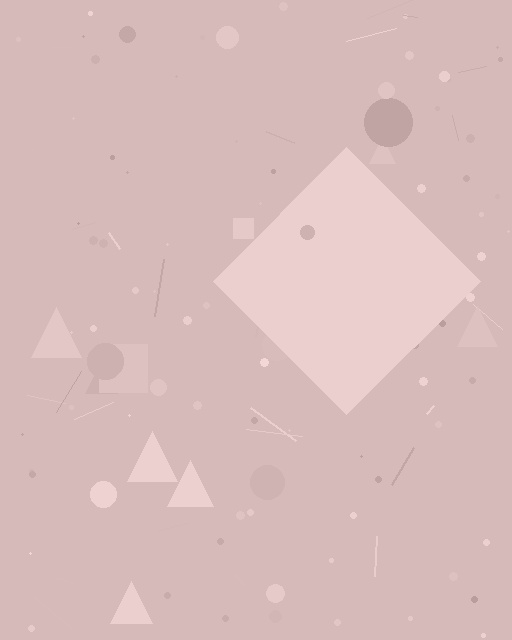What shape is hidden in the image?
A diamond is hidden in the image.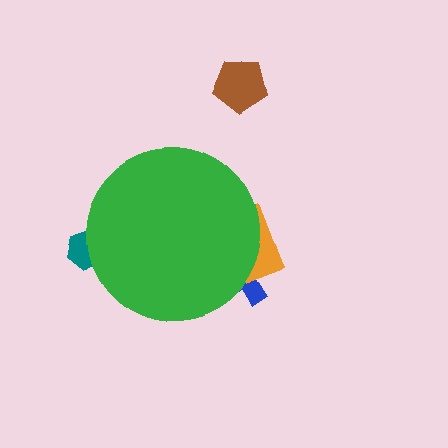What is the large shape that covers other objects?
A green circle.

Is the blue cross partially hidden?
Yes, the blue cross is partially hidden behind the green circle.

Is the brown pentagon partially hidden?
No, the brown pentagon is fully visible.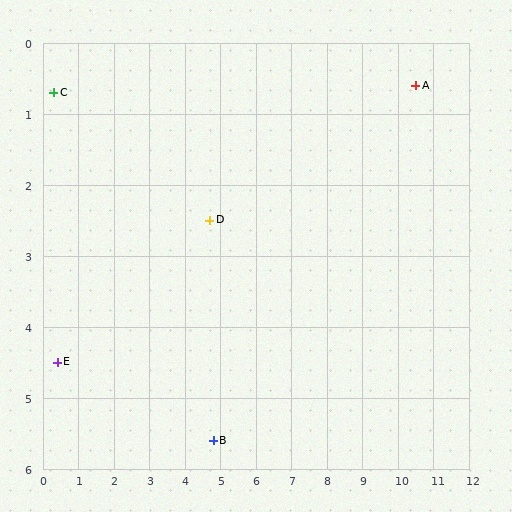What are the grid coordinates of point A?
Point A is at approximately (10.5, 0.6).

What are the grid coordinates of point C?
Point C is at approximately (0.3, 0.7).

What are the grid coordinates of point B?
Point B is at approximately (4.8, 5.6).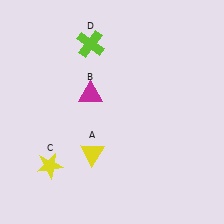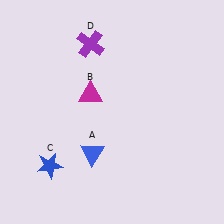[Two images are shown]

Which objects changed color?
A changed from yellow to blue. C changed from yellow to blue. D changed from lime to purple.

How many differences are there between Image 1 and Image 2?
There are 3 differences between the two images.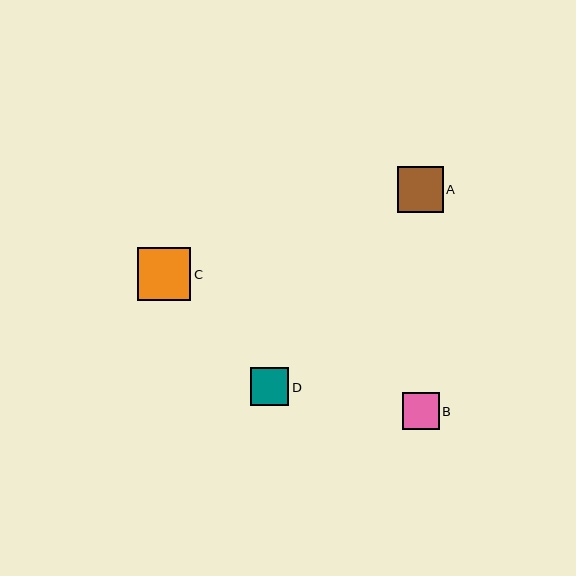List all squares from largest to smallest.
From largest to smallest: C, A, D, B.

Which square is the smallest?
Square B is the smallest with a size of approximately 37 pixels.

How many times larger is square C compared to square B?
Square C is approximately 1.4 times the size of square B.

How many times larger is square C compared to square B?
Square C is approximately 1.4 times the size of square B.